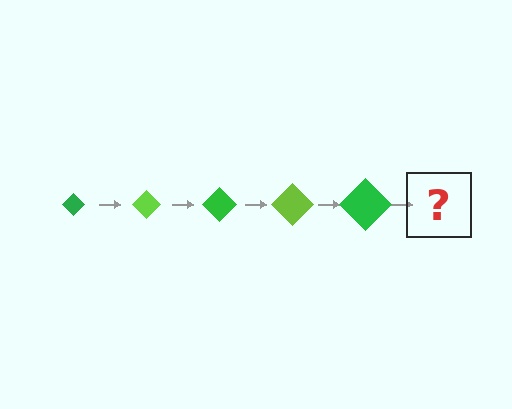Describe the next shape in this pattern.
It should be a lime diamond, larger than the previous one.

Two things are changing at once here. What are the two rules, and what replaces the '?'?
The two rules are that the diamond grows larger each step and the color cycles through green and lime. The '?' should be a lime diamond, larger than the previous one.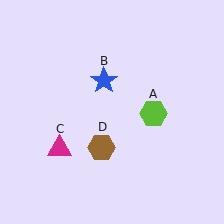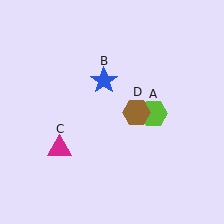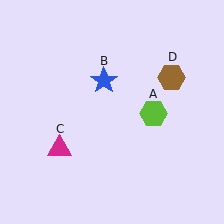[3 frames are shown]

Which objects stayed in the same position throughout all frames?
Lime hexagon (object A) and blue star (object B) and magenta triangle (object C) remained stationary.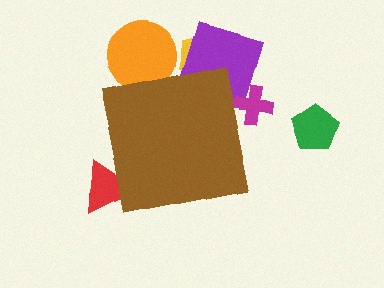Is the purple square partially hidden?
Yes, the purple square is partially hidden behind the brown square.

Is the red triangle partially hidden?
Yes, the red triangle is partially hidden behind the brown square.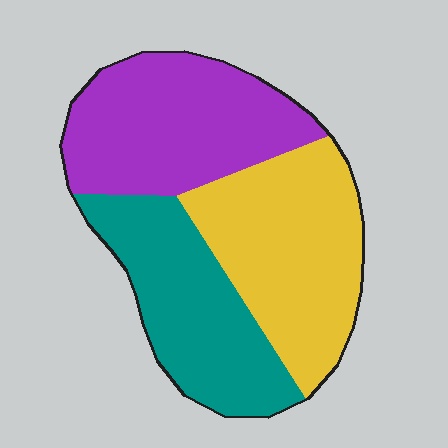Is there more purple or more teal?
Purple.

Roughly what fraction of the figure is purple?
Purple covers roughly 35% of the figure.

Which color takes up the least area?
Teal, at roughly 30%.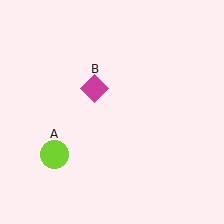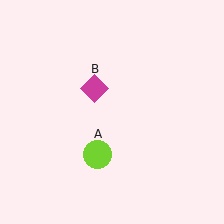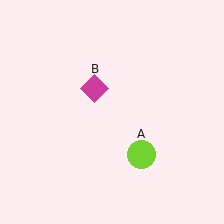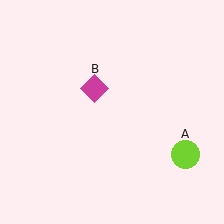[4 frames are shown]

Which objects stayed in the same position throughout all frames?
Magenta diamond (object B) remained stationary.